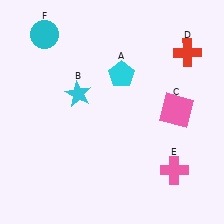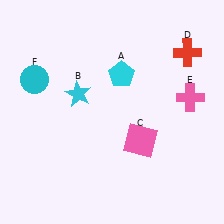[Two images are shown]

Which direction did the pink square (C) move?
The pink square (C) moved left.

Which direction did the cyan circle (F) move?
The cyan circle (F) moved down.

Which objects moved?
The objects that moved are: the pink square (C), the pink cross (E), the cyan circle (F).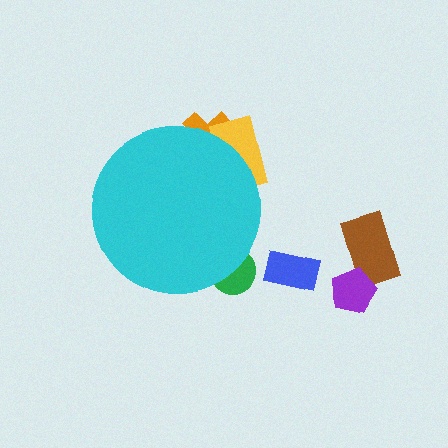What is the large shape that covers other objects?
A cyan circle.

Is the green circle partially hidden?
Yes, the green circle is partially hidden behind the cyan circle.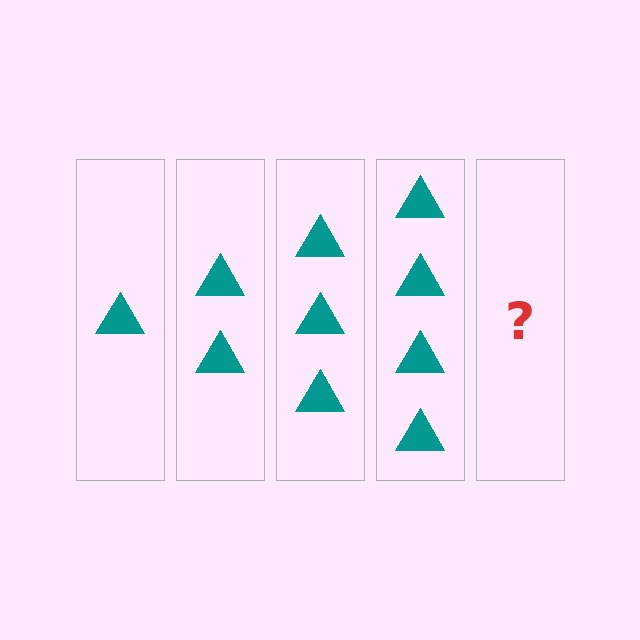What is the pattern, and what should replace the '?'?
The pattern is that each step adds one more triangle. The '?' should be 5 triangles.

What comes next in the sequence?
The next element should be 5 triangles.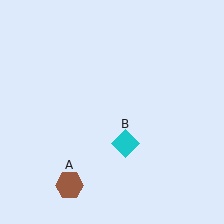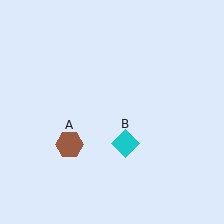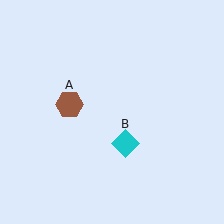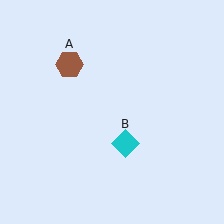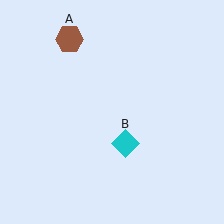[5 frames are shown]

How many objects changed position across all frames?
1 object changed position: brown hexagon (object A).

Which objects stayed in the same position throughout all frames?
Cyan diamond (object B) remained stationary.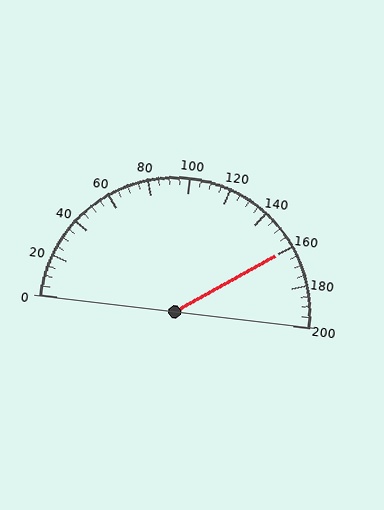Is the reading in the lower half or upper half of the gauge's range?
The reading is in the upper half of the range (0 to 200).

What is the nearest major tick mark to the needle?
The nearest major tick mark is 160.